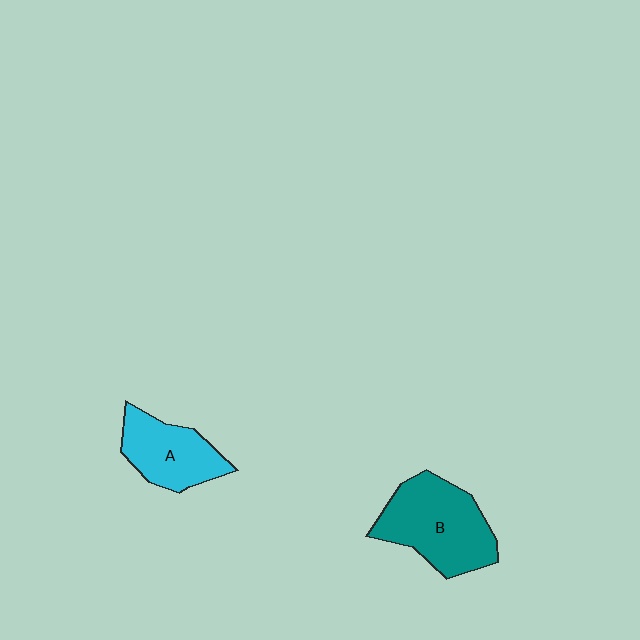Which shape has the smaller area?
Shape A (cyan).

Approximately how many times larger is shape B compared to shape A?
Approximately 1.4 times.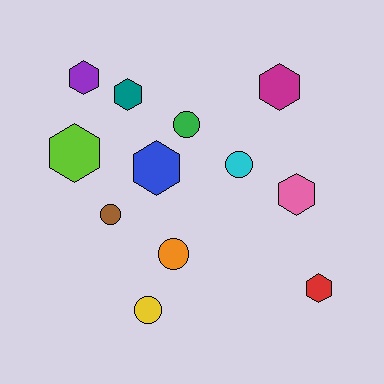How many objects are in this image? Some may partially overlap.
There are 12 objects.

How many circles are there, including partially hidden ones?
There are 5 circles.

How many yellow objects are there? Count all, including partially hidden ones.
There is 1 yellow object.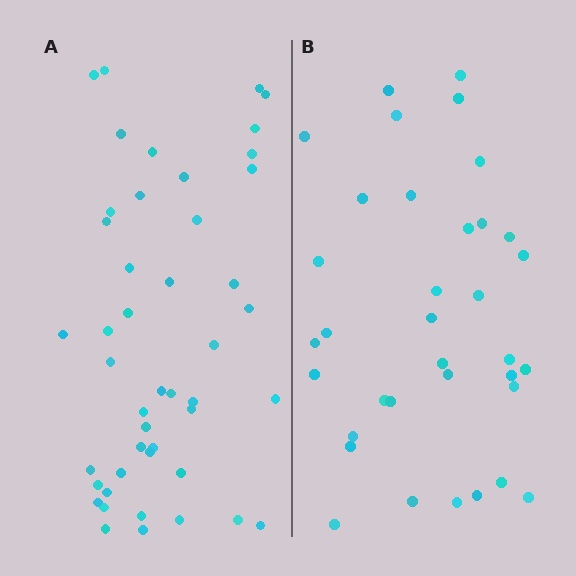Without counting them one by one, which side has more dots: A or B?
Region A (the left region) has more dots.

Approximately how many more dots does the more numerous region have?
Region A has roughly 12 or so more dots than region B.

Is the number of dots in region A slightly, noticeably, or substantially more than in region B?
Region A has noticeably more, but not dramatically so. The ratio is roughly 1.3 to 1.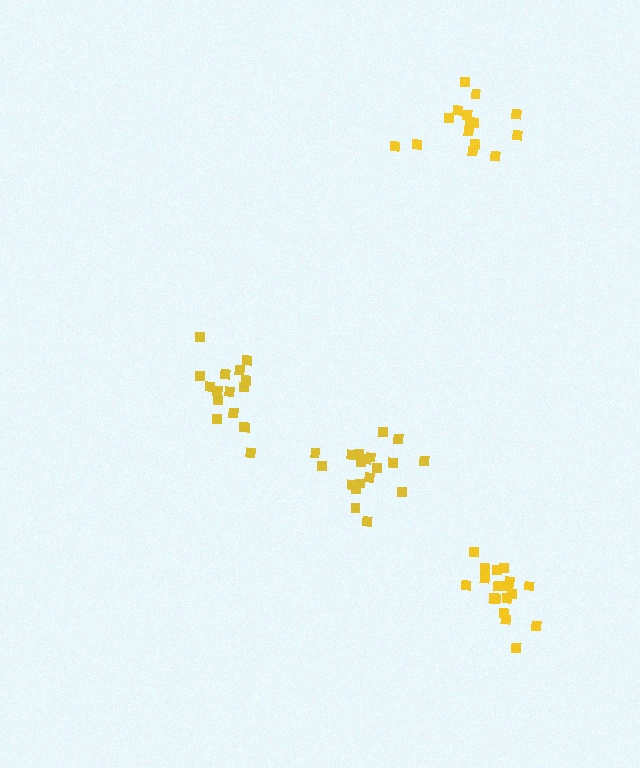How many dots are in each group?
Group 1: 16 dots, Group 2: 18 dots, Group 3: 19 dots, Group 4: 15 dots (68 total).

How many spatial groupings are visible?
There are 4 spatial groupings.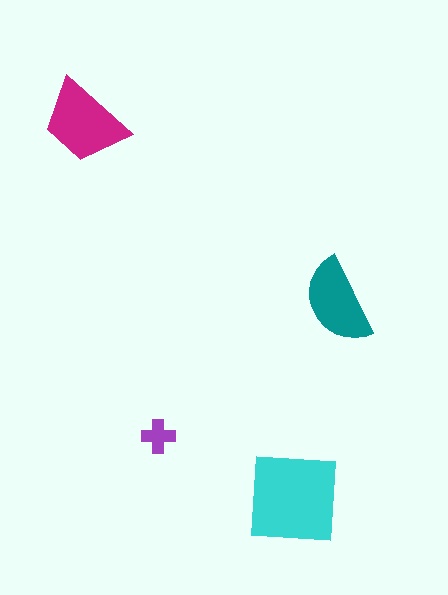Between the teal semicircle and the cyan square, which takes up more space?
The cyan square.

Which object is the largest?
The cyan square.